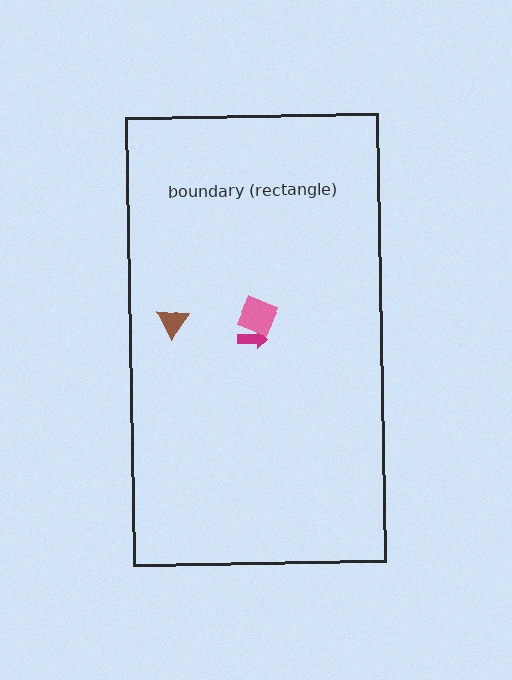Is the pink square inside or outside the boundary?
Inside.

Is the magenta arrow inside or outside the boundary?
Inside.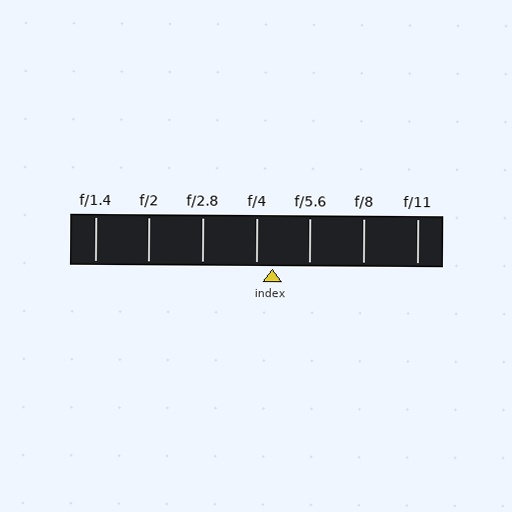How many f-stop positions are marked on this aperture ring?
There are 7 f-stop positions marked.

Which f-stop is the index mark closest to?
The index mark is closest to f/4.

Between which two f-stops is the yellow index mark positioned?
The index mark is between f/4 and f/5.6.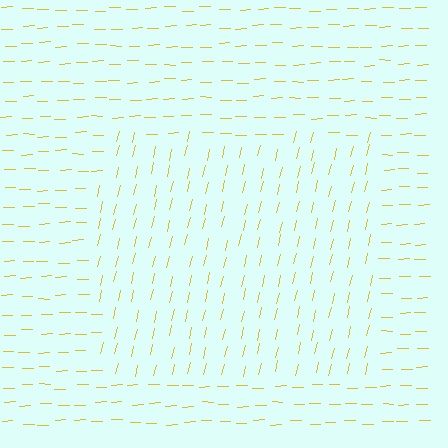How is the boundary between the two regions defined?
The boundary is defined purely by a change in line orientation (approximately 75 degrees difference). All lines are the same color and thickness.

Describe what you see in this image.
The image is filled with small yellow line segments. A rectangle region in the image has lines oriented differently from the surrounding lines, creating a visible texture boundary.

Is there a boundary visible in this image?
Yes, there is a texture boundary formed by a change in line orientation.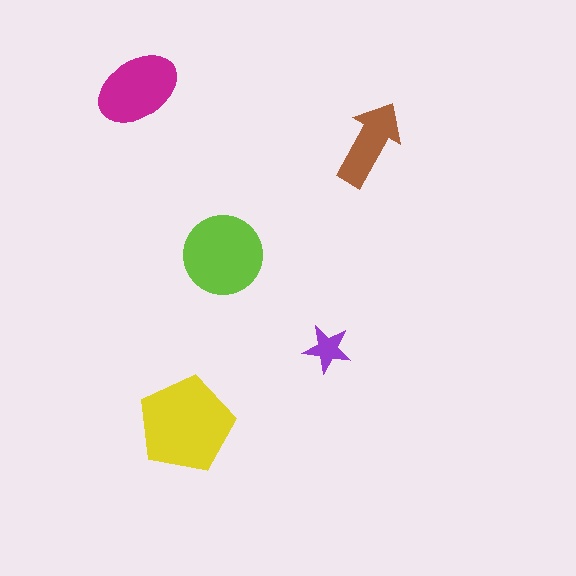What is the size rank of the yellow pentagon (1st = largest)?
1st.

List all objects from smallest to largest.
The purple star, the brown arrow, the magenta ellipse, the lime circle, the yellow pentagon.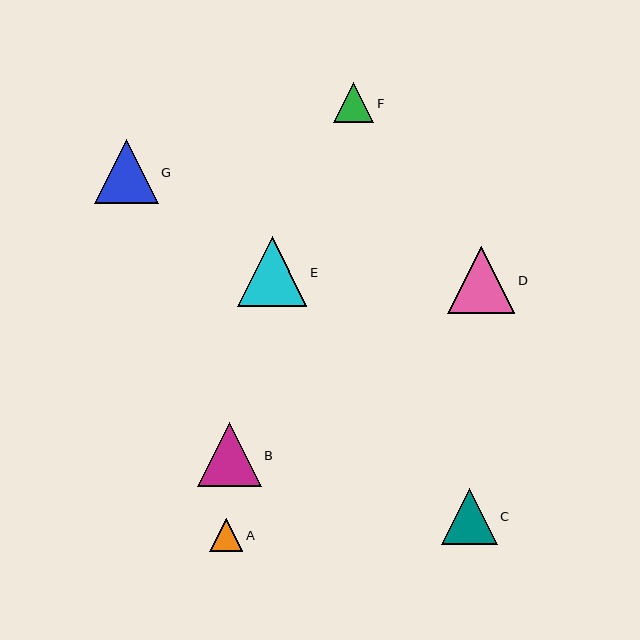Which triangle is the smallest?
Triangle A is the smallest with a size of approximately 33 pixels.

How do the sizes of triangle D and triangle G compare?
Triangle D and triangle G are approximately the same size.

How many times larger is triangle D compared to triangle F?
Triangle D is approximately 1.7 times the size of triangle F.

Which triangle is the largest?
Triangle E is the largest with a size of approximately 69 pixels.